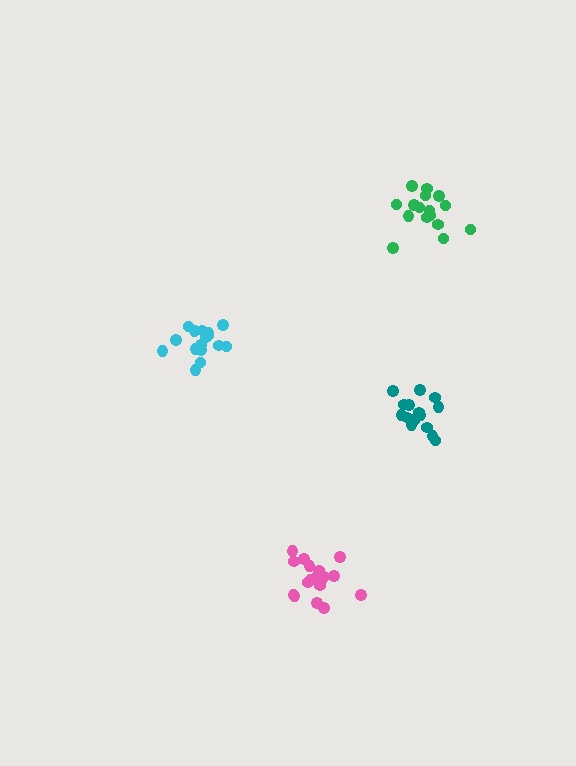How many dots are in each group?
Group 1: 16 dots, Group 2: 16 dots, Group 3: 19 dots, Group 4: 16 dots (67 total).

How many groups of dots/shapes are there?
There are 4 groups.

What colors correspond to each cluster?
The clusters are colored: cyan, teal, pink, green.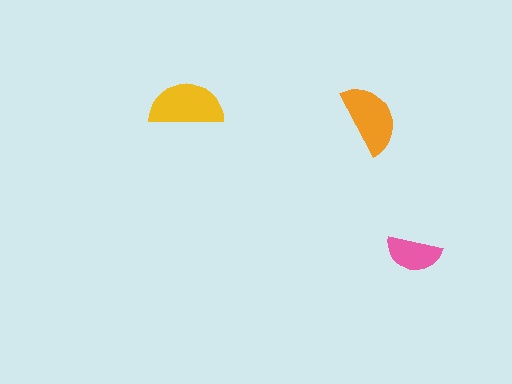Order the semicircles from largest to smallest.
the yellow one, the orange one, the pink one.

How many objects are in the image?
There are 3 objects in the image.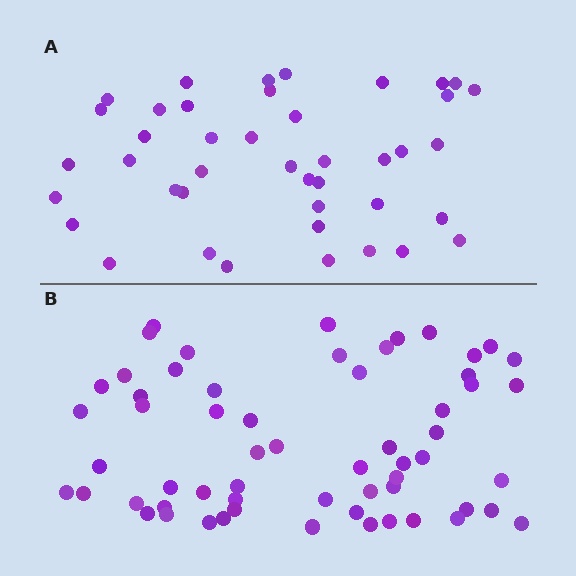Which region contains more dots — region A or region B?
Region B (the bottom region) has more dots.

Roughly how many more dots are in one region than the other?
Region B has approximately 20 more dots than region A.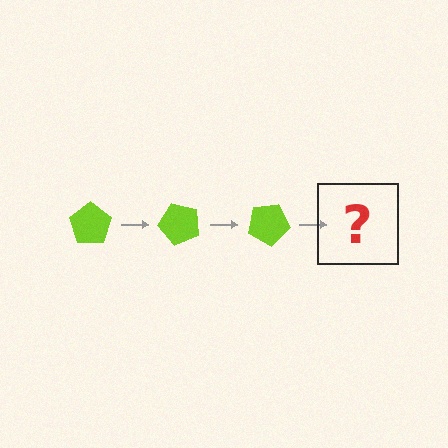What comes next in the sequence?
The next element should be a lime pentagon rotated 150 degrees.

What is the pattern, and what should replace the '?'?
The pattern is that the pentagon rotates 50 degrees each step. The '?' should be a lime pentagon rotated 150 degrees.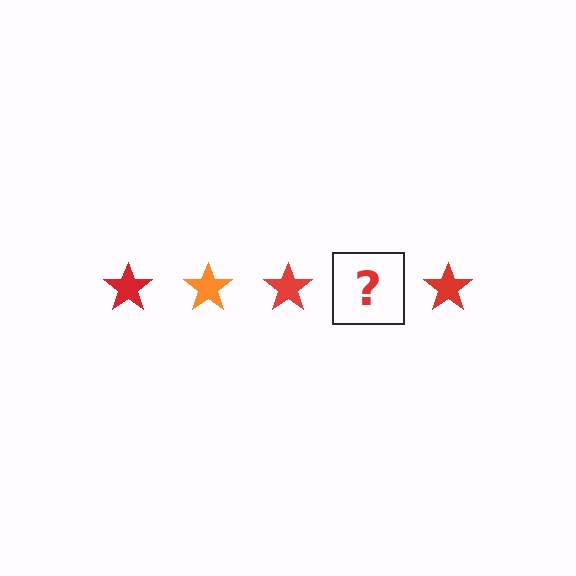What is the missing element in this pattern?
The missing element is an orange star.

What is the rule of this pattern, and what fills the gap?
The rule is that the pattern cycles through red, orange stars. The gap should be filled with an orange star.